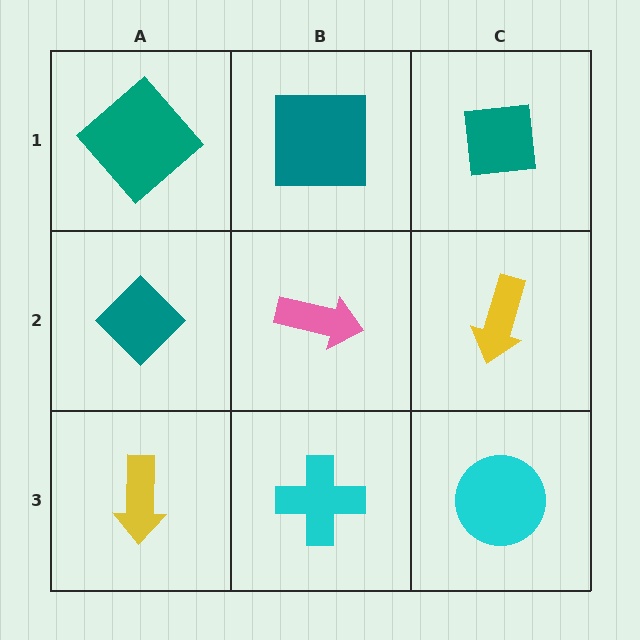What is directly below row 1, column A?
A teal diamond.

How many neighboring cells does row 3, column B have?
3.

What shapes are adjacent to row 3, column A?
A teal diamond (row 2, column A), a cyan cross (row 3, column B).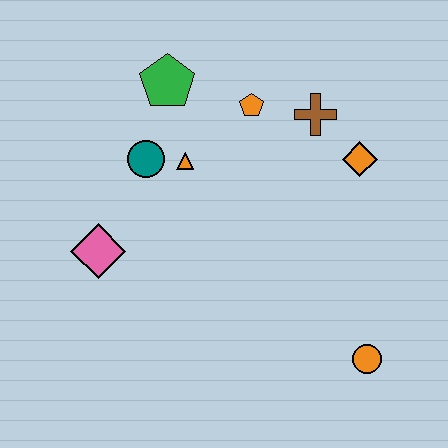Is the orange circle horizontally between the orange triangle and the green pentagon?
No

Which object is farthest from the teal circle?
The orange circle is farthest from the teal circle.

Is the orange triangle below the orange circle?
No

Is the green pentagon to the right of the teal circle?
Yes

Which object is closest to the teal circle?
The orange triangle is closest to the teal circle.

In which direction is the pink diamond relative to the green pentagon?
The pink diamond is below the green pentagon.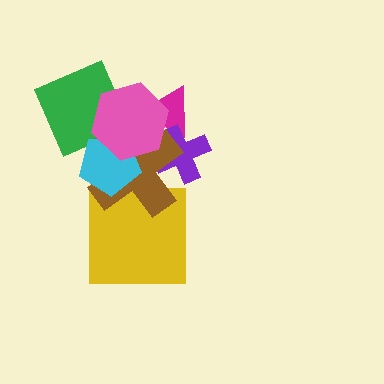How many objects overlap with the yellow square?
1 object overlaps with the yellow square.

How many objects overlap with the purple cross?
3 objects overlap with the purple cross.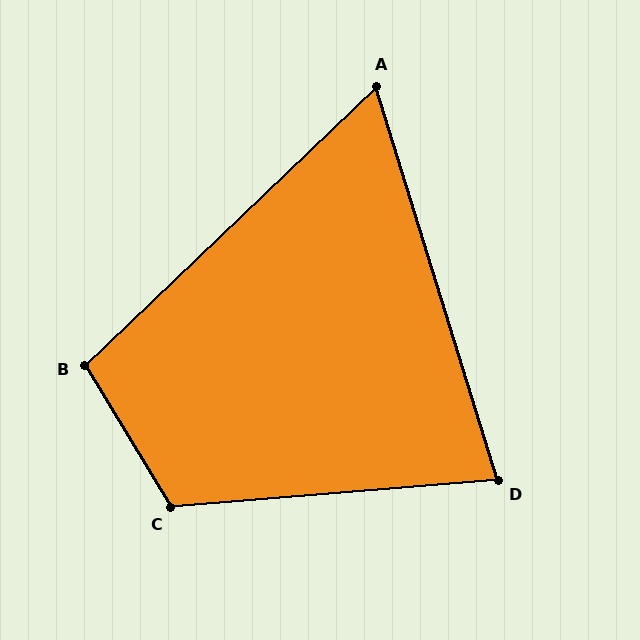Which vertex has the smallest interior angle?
A, at approximately 64 degrees.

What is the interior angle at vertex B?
Approximately 102 degrees (obtuse).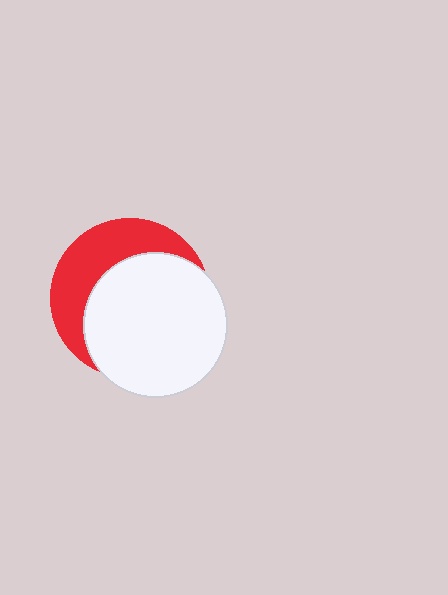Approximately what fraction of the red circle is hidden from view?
Roughly 63% of the red circle is hidden behind the white circle.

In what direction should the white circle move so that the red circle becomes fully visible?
The white circle should move toward the lower-right. That is the shortest direction to clear the overlap and leave the red circle fully visible.